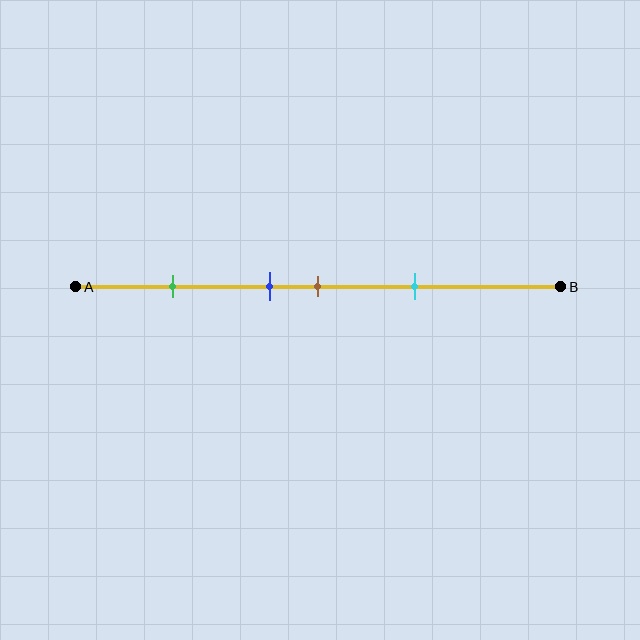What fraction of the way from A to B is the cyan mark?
The cyan mark is approximately 70% (0.7) of the way from A to B.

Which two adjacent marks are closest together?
The blue and brown marks are the closest adjacent pair.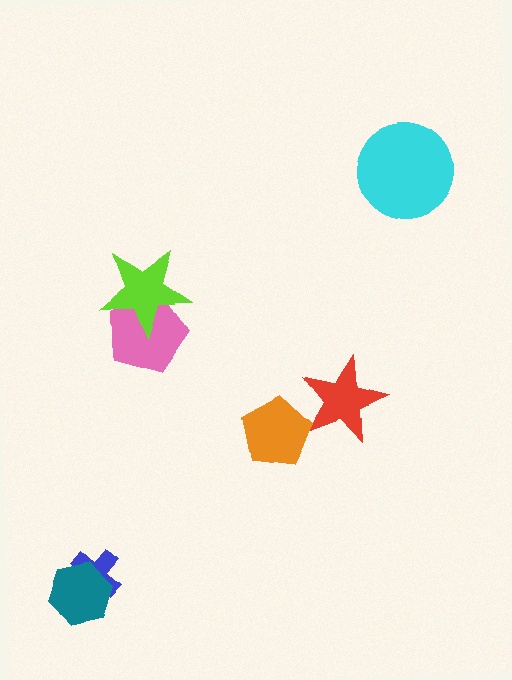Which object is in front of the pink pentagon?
The lime star is in front of the pink pentagon.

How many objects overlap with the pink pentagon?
1 object overlaps with the pink pentagon.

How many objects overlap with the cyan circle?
0 objects overlap with the cyan circle.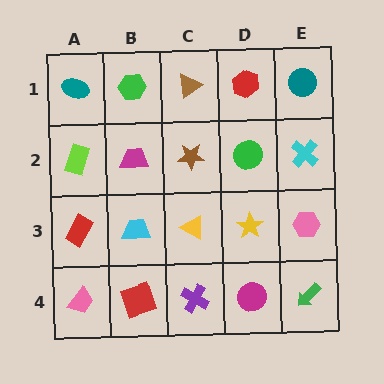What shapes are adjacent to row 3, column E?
A cyan cross (row 2, column E), a green arrow (row 4, column E), a yellow star (row 3, column D).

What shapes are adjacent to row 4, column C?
A yellow triangle (row 3, column C), a red square (row 4, column B), a magenta circle (row 4, column D).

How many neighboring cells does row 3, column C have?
4.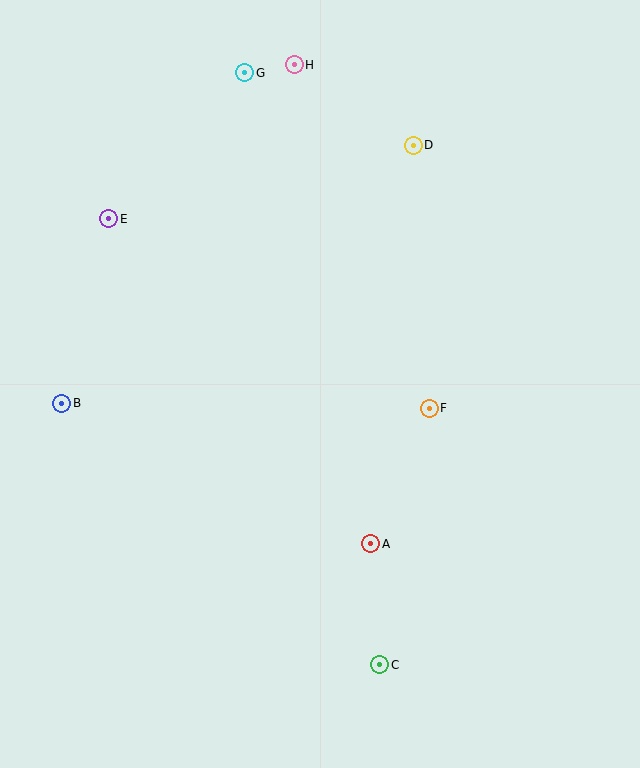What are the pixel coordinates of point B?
Point B is at (62, 403).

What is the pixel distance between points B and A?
The distance between B and A is 340 pixels.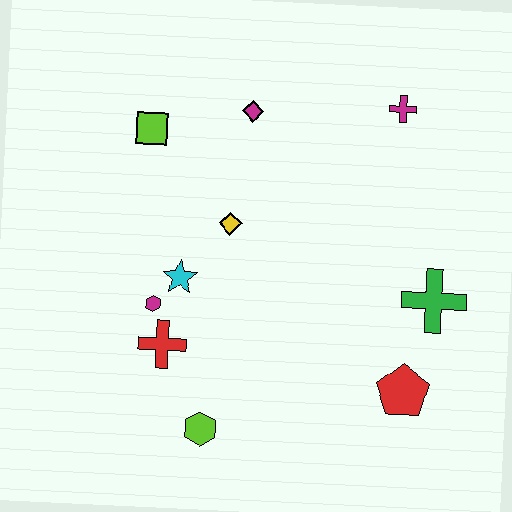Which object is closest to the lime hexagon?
The red cross is closest to the lime hexagon.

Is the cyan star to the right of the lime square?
Yes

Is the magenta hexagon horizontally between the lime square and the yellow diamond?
Yes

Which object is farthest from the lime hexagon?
The magenta cross is farthest from the lime hexagon.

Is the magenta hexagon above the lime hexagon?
Yes